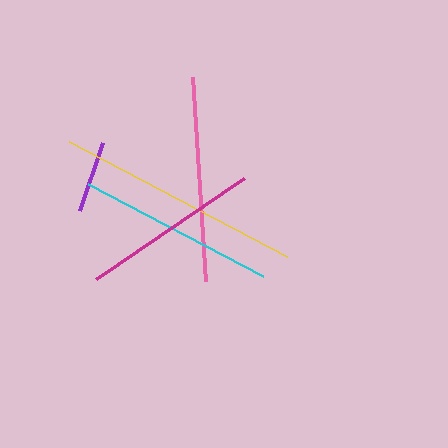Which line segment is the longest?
The yellow line is the longest at approximately 246 pixels.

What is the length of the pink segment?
The pink segment is approximately 204 pixels long.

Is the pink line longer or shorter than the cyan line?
The pink line is longer than the cyan line.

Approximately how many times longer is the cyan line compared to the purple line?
The cyan line is approximately 2.7 times the length of the purple line.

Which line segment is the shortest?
The purple line is the shortest at approximately 72 pixels.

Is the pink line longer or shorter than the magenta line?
The pink line is longer than the magenta line.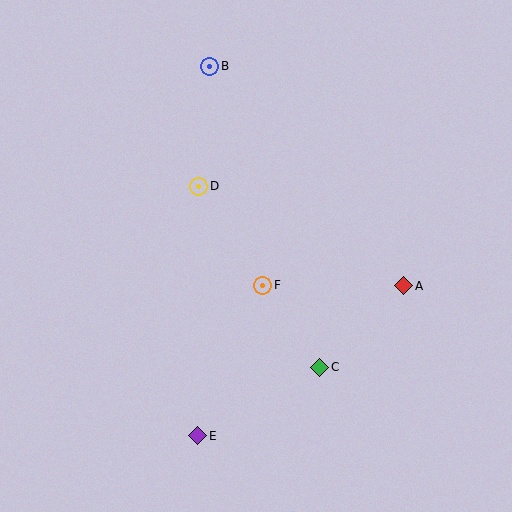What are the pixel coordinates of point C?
Point C is at (320, 367).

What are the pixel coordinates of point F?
Point F is at (263, 285).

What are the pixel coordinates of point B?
Point B is at (210, 66).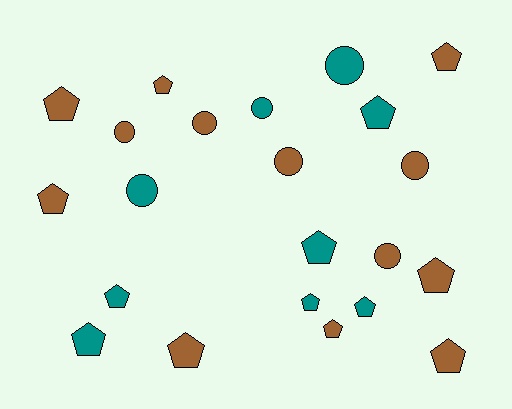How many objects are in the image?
There are 22 objects.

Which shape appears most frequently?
Pentagon, with 14 objects.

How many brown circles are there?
There are 5 brown circles.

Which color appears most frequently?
Brown, with 13 objects.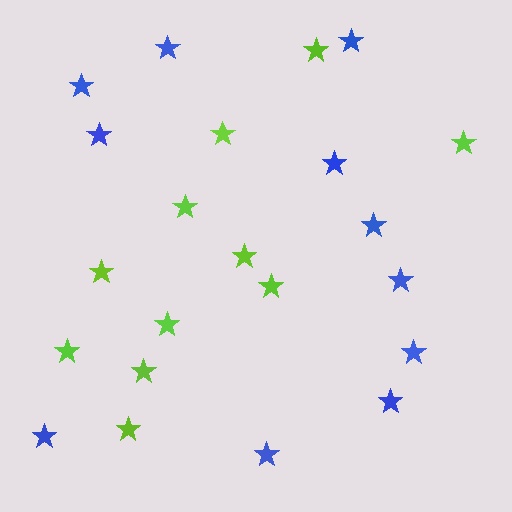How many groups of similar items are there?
There are 2 groups: one group of blue stars (11) and one group of lime stars (11).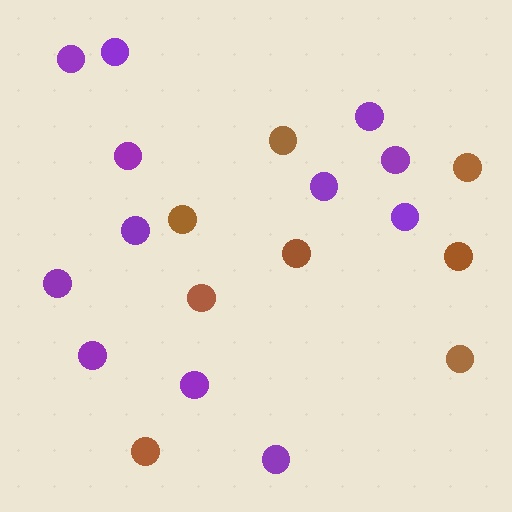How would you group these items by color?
There are 2 groups: one group of brown circles (8) and one group of purple circles (12).